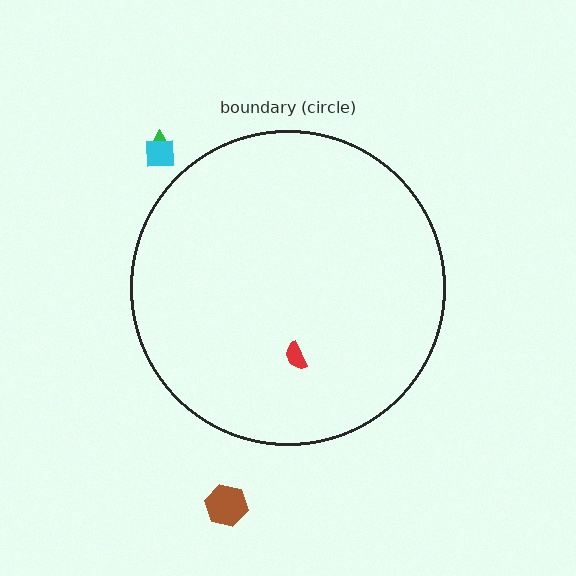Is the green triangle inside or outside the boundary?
Outside.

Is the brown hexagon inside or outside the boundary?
Outside.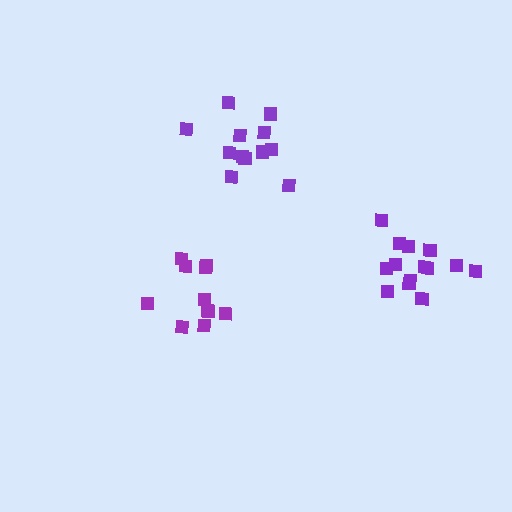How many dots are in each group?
Group 1: 11 dots, Group 2: 14 dots, Group 3: 12 dots (37 total).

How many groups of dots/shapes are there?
There are 3 groups.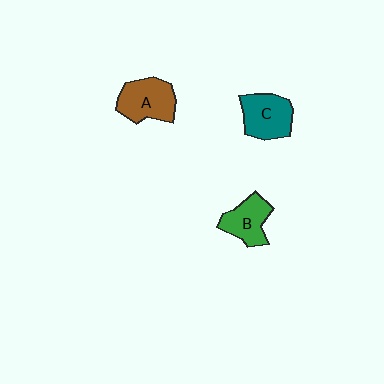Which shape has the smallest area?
Shape B (green).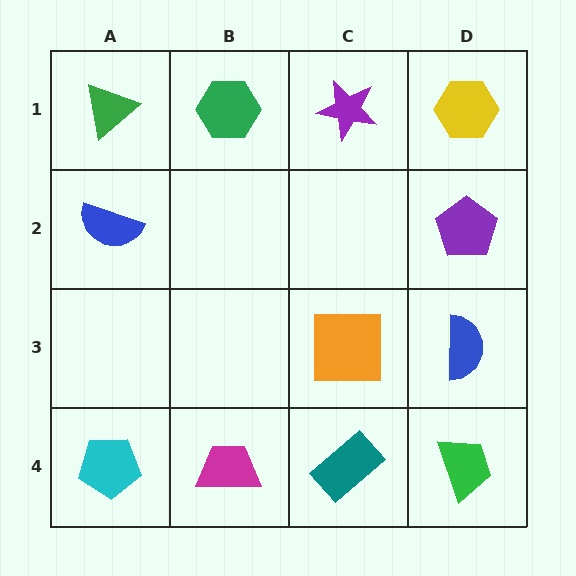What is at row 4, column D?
A green trapezoid.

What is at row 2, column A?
A blue semicircle.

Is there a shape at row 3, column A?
No, that cell is empty.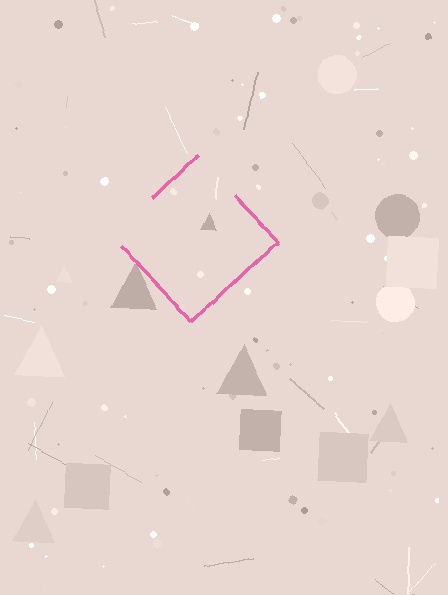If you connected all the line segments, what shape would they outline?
They would outline a diamond.